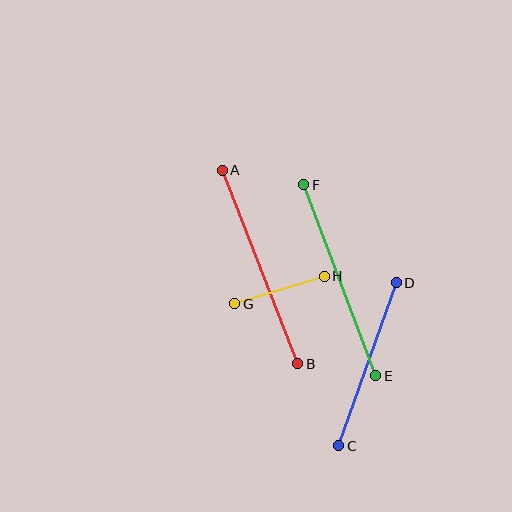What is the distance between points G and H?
The distance is approximately 93 pixels.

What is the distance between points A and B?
The distance is approximately 208 pixels.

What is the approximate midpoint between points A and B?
The midpoint is at approximately (260, 267) pixels.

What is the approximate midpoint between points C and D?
The midpoint is at approximately (368, 364) pixels.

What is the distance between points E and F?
The distance is approximately 204 pixels.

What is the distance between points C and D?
The distance is approximately 173 pixels.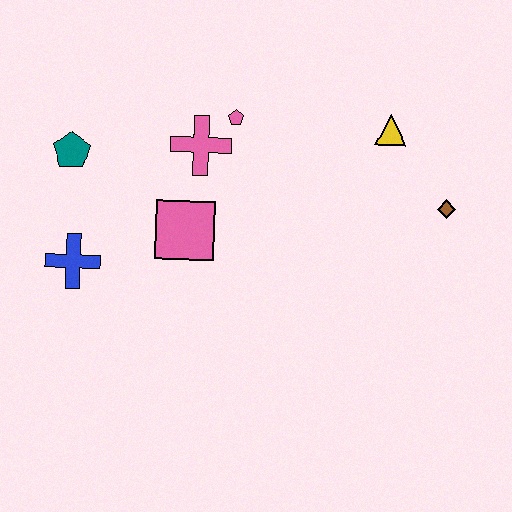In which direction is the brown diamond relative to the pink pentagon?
The brown diamond is to the right of the pink pentagon.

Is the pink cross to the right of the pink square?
Yes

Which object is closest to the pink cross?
The pink pentagon is closest to the pink cross.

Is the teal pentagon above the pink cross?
No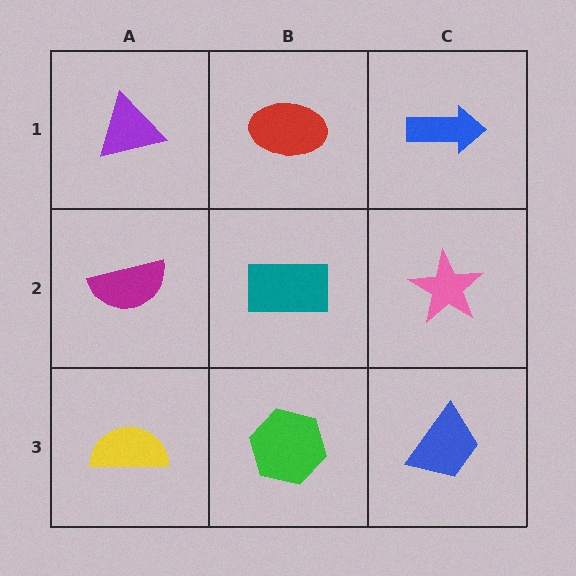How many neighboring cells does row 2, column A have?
3.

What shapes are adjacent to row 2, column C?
A blue arrow (row 1, column C), a blue trapezoid (row 3, column C), a teal rectangle (row 2, column B).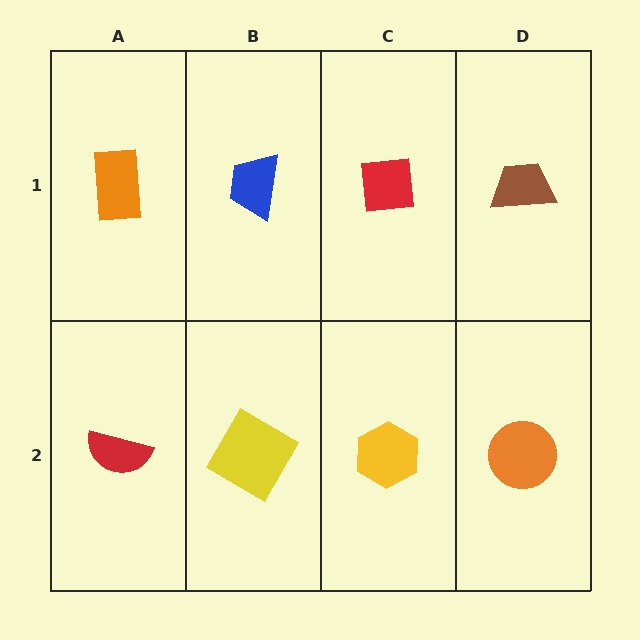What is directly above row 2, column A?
An orange rectangle.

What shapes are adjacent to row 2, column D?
A brown trapezoid (row 1, column D), a yellow hexagon (row 2, column C).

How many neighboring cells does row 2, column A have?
2.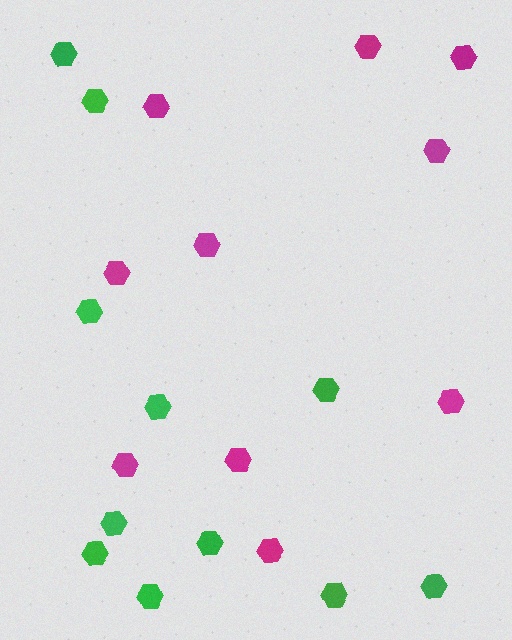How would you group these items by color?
There are 2 groups: one group of magenta hexagons (10) and one group of green hexagons (11).